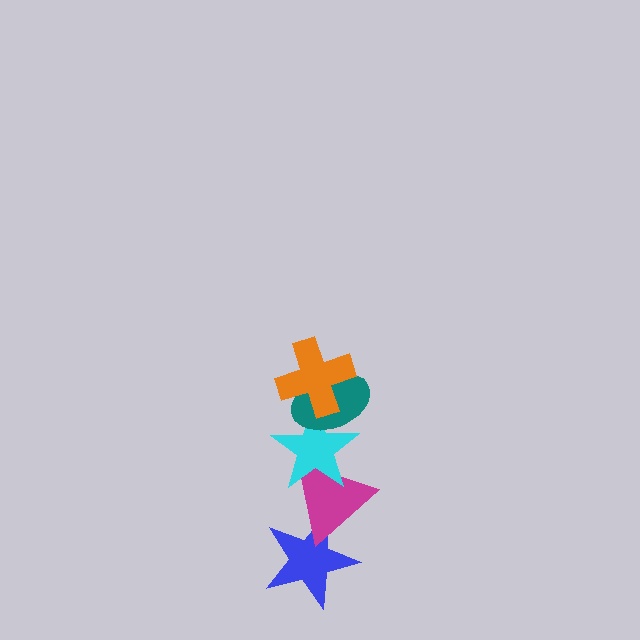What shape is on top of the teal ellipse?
The orange cross is on top of the teal ellipse.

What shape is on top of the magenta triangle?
The cyan star is on top of the magenta triangle.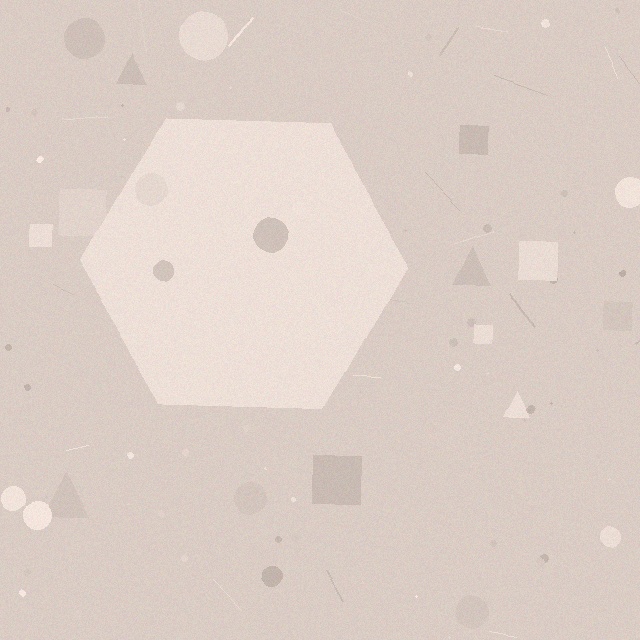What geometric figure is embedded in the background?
A hexagon is embedded in the background.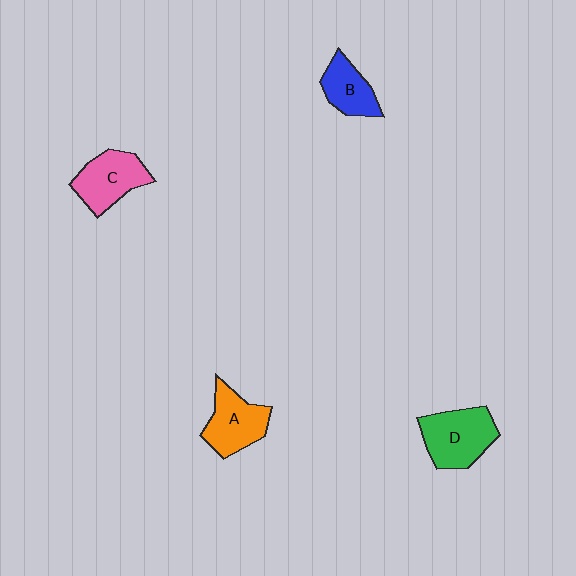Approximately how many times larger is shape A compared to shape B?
Approximately 1.3 times.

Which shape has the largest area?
Shape D (green).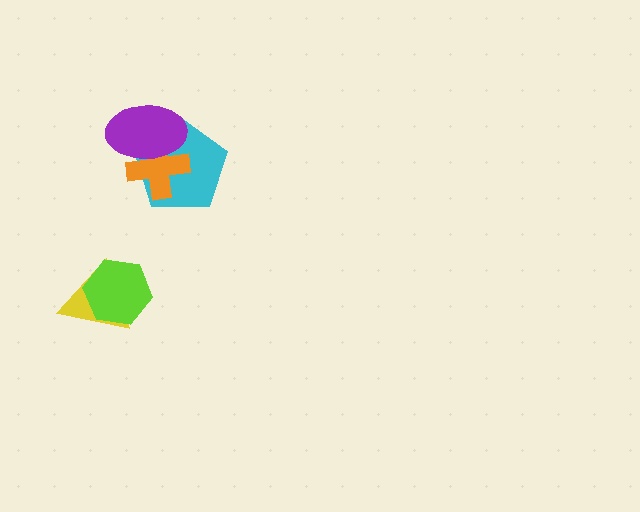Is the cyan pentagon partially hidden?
Yes, it is partially covered by another shape.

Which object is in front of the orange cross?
The purple ellipse is in front of the orange cross.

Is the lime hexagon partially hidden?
No, no other shape covers it.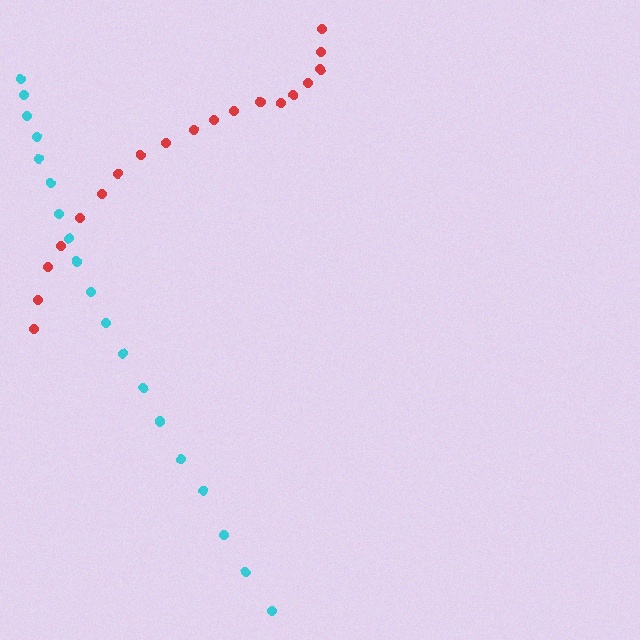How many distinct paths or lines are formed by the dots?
There are 2 distinct paths.